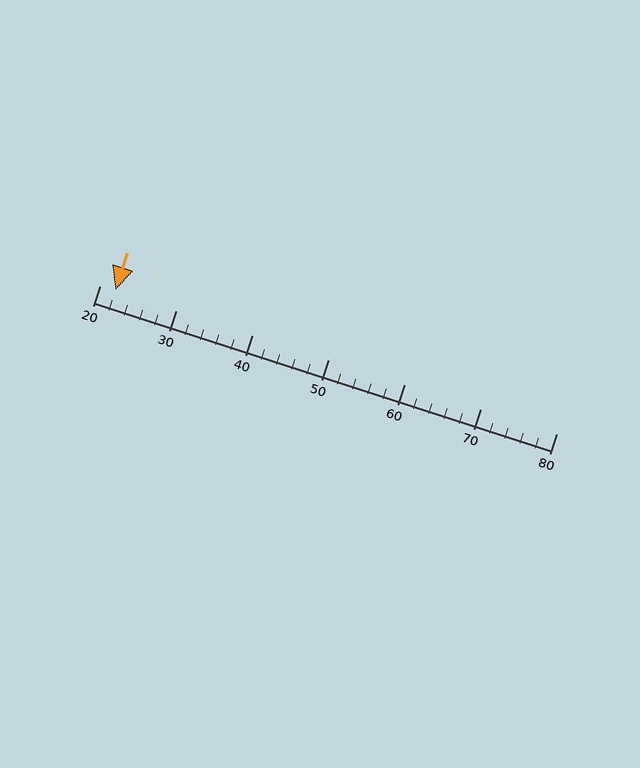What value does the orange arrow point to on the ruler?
The orange arrow points to approximately 22.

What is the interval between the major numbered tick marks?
The major tick marks are spaced 10 units apart.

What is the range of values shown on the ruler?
The ruler shows values from 20 to 80.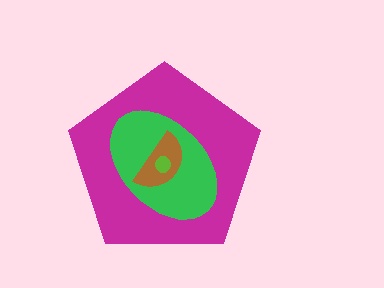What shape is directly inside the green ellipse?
The brown semicircle.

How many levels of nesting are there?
4.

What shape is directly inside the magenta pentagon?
The green ellipse.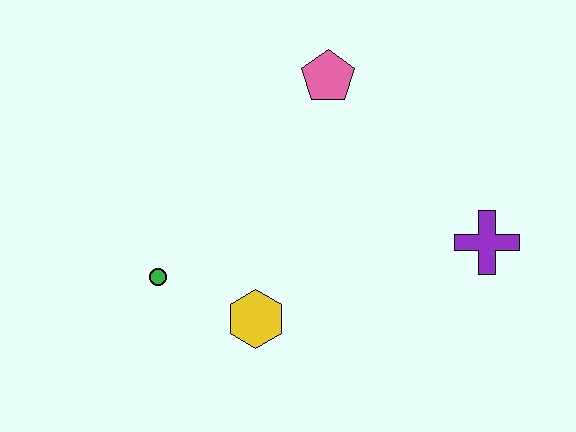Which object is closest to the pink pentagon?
The purple cross is closest to the pink pentagon.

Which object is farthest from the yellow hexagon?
The pink pentagon is farthest from the yellow hexagon.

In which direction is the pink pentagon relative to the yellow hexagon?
The pink pentagon is above the yellow hexagon.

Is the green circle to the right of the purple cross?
No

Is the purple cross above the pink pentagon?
No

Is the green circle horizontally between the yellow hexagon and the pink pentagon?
No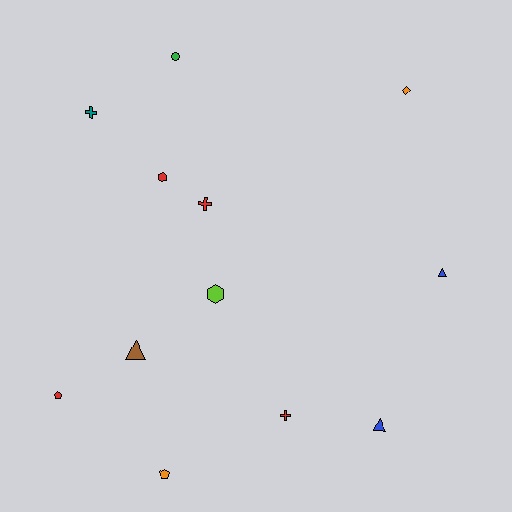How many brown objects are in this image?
There is 1 brown object.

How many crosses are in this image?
There are 3 crosses.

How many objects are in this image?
There are 12 objects.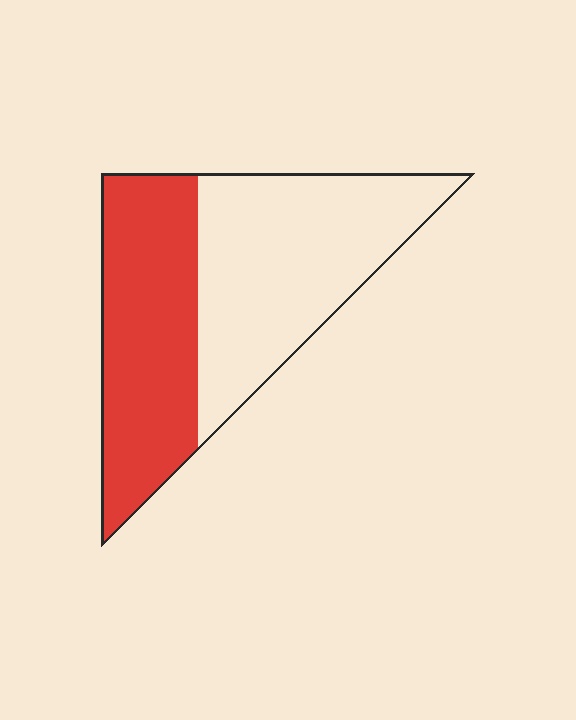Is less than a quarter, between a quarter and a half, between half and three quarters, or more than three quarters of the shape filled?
Between a quarter and a half.